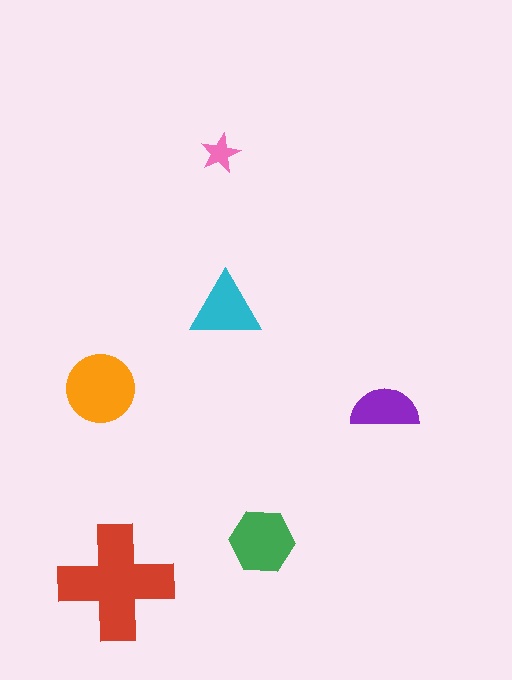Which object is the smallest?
The pink star.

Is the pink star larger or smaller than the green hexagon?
Smaller.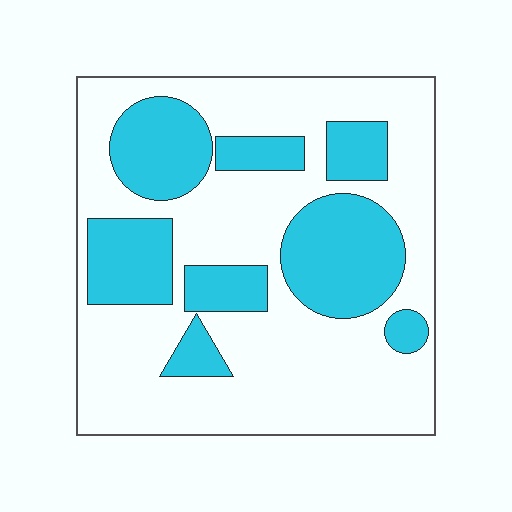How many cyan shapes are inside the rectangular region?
8.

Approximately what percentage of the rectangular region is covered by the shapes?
Approximately 35%.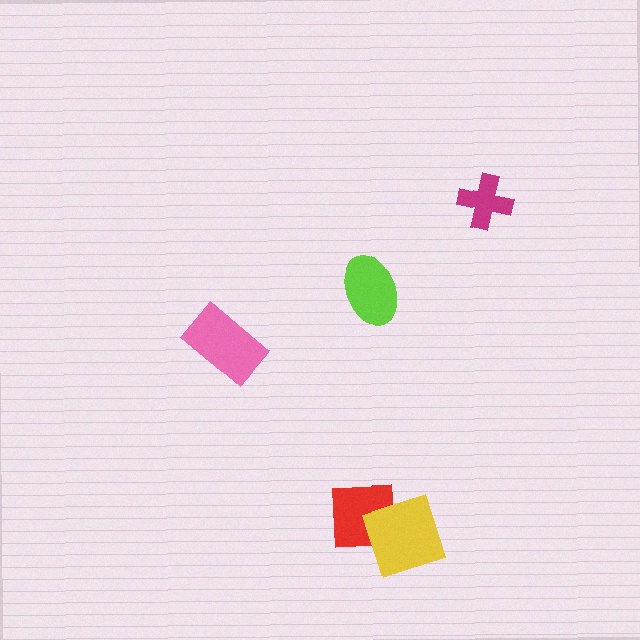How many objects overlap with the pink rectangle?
0 objects overlap with the pink rectangle.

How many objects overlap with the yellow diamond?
1 object overlaps with the yellow diamond.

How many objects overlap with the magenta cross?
0 objects overlap with the magenta cross.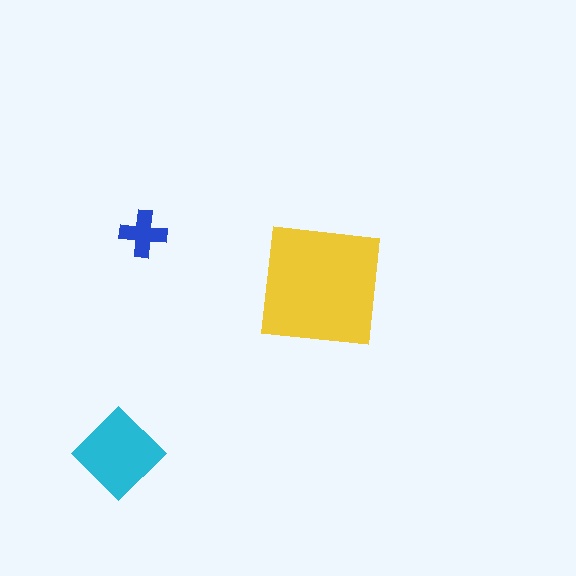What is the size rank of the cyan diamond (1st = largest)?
2nd.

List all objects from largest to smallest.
The yellow square, the cyan diamond, the blue cross.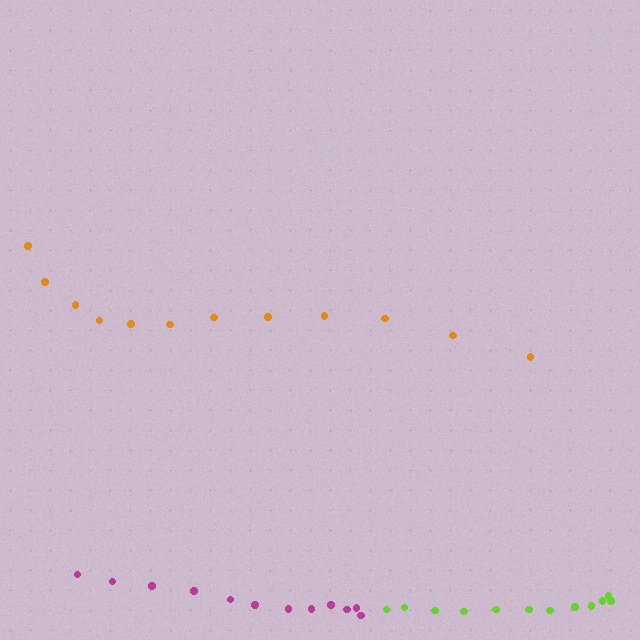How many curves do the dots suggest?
There are 3 distinct paths.